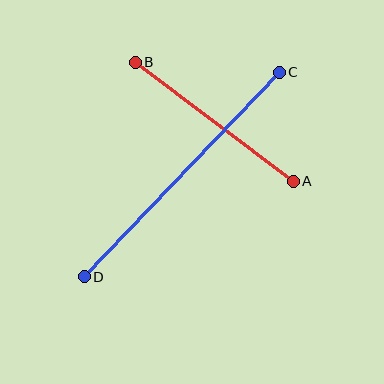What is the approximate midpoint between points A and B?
The midpoint is at approximately (214, 122) pixels.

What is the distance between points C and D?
The distance is approximately 283 pixels.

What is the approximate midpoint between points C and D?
The midpoint is at approximately (182, 175) pixels.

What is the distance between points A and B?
The distance is approximately 198 pixels.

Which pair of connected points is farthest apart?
Points C and D are farthest apart.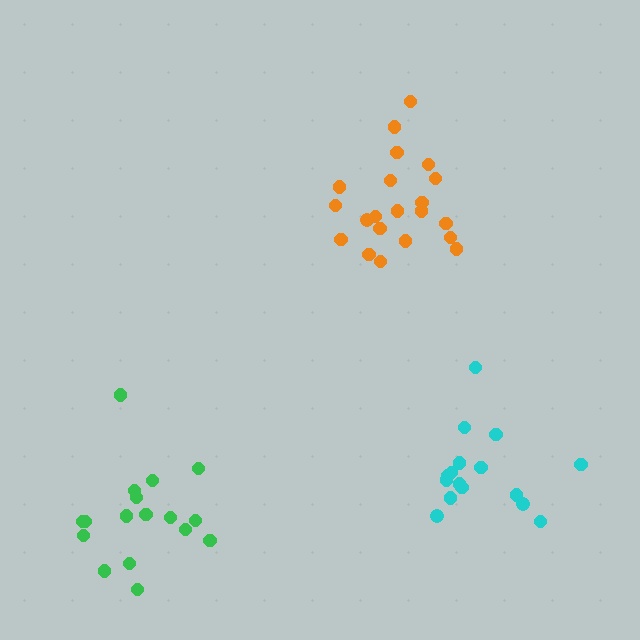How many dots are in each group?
Group 1: 17 dots, Group 2: 21 dots, Group 3: 16 dots (54 total).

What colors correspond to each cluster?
The clusters are colored: green, orange, cyan.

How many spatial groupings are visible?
There are 3 spatial groupings.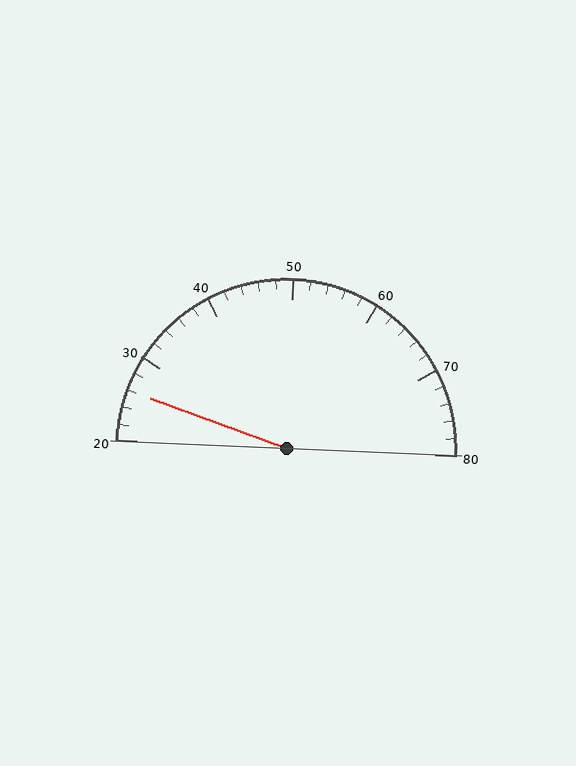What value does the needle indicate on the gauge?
The needle indicates approximately 26.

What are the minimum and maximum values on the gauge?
The gauge ranges from 20 to 80.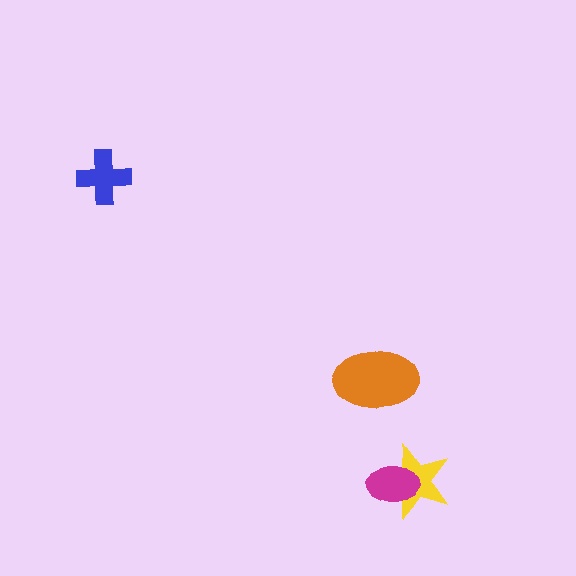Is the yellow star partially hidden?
Yes, it is partially covered by another shape.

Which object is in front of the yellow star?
The magenta ellipse is in front of the yellow star.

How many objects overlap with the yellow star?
1 object overlaps with the yellow star.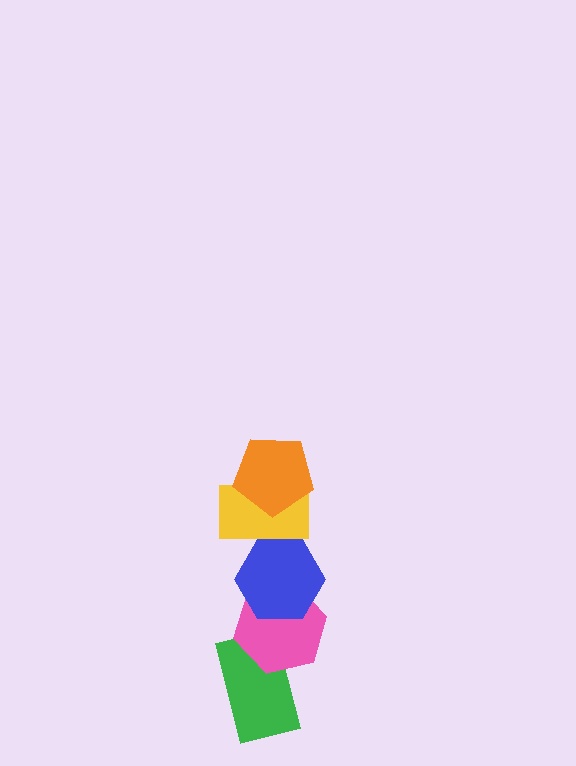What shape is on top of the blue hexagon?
The yellow rectangle is on top of the blue hexagon.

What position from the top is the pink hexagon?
The pink hexagon is 4th from the top.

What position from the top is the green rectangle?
The green rectangle is 5th from the top.